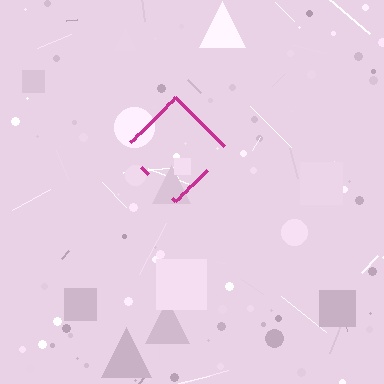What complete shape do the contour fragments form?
The contour fragments form a diamond.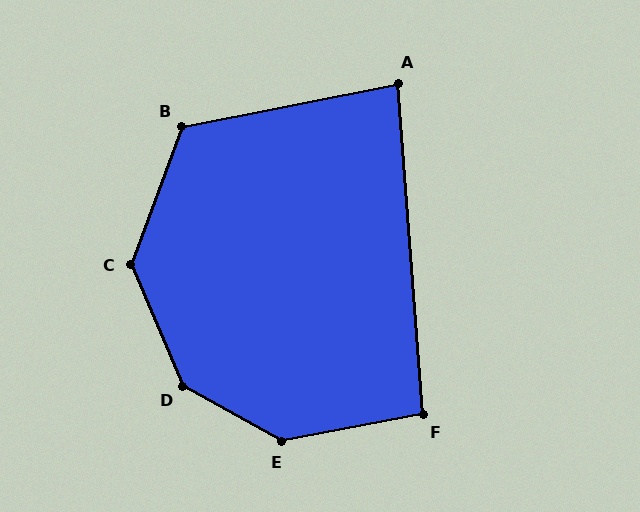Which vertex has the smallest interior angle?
A, at approximately 83 degrees.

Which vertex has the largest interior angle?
D, at approximately 142 degrees.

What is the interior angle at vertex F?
Approximately 96 degrees (obtuse).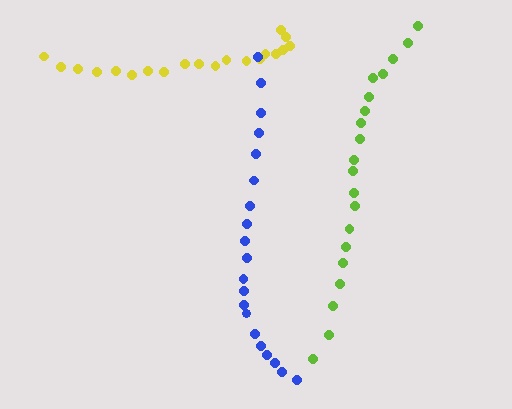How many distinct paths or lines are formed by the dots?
There are 3 distinct paths.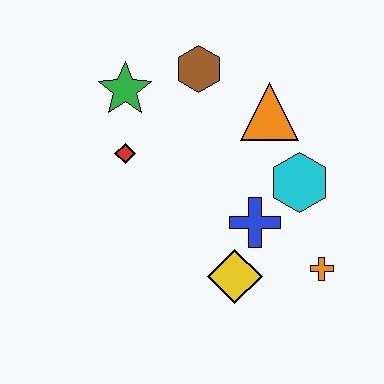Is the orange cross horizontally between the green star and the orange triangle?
No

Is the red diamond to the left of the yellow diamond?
Yes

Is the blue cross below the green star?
Yes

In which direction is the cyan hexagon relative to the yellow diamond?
The cyan hexagon is above the yellow diamond.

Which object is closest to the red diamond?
The green star is closest to the red diamond.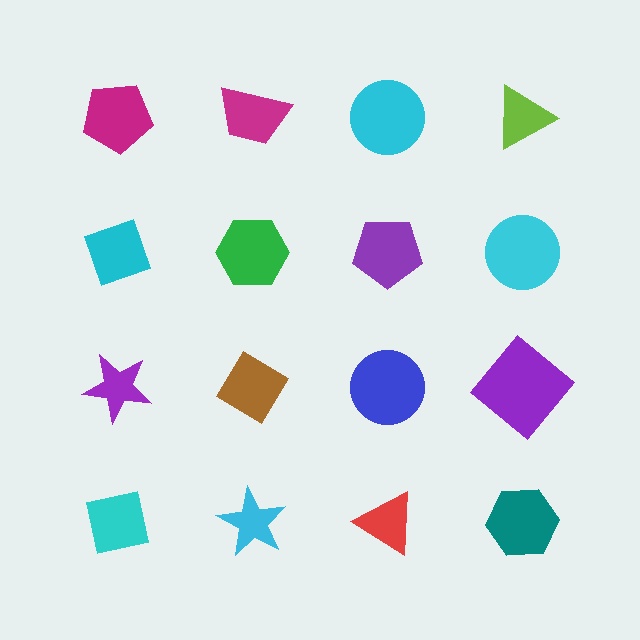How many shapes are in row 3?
4 shapes.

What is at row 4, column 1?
A cyan square.